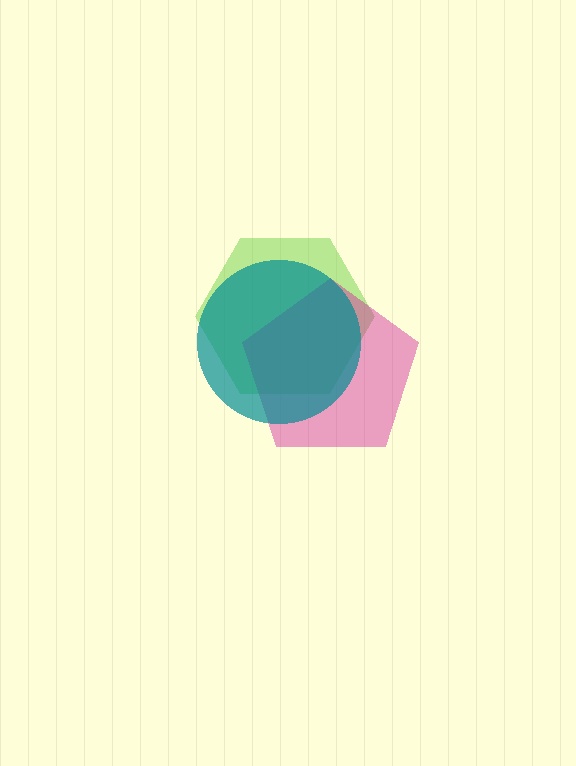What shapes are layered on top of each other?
The layered shapes are: a lime hexagon, a magenta pentagon, a teal circle.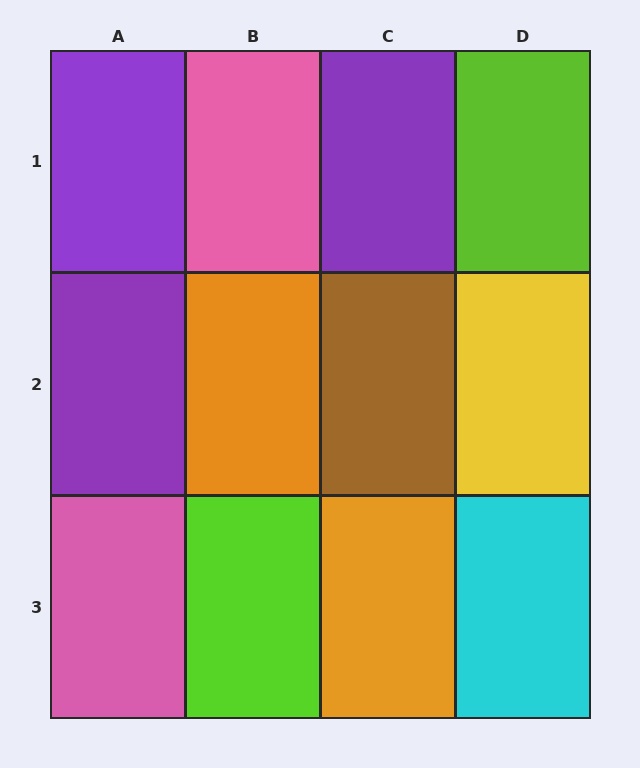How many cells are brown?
1 cell is brown.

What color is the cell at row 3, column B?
Lime.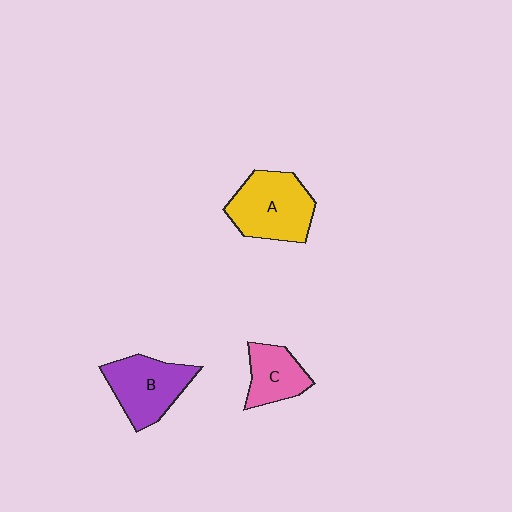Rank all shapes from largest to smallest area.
From largest to smallest: A (yellow), B (purple), C (pink).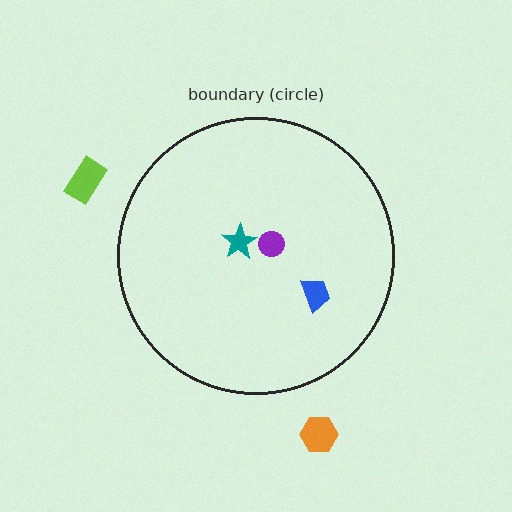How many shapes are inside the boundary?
3 inside, 2 outside.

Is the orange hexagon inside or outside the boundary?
Outside.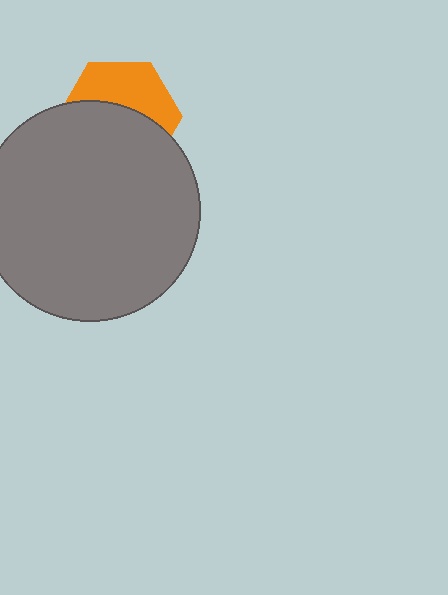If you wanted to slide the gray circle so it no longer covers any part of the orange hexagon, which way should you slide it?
Slide it down — that is the most direct way to separate the two shapes.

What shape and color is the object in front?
The object in front is a gray circle.